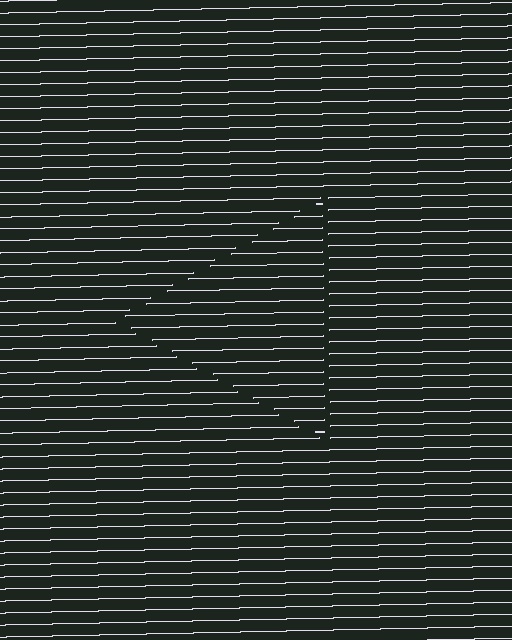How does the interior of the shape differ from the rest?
The interior of the shape contains the same grating, shifted by half a period — the contour is defined by the phase discontinuity where line-ends from the inner and outer gratings abut.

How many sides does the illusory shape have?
3 sides — the line-ends trace a triangle.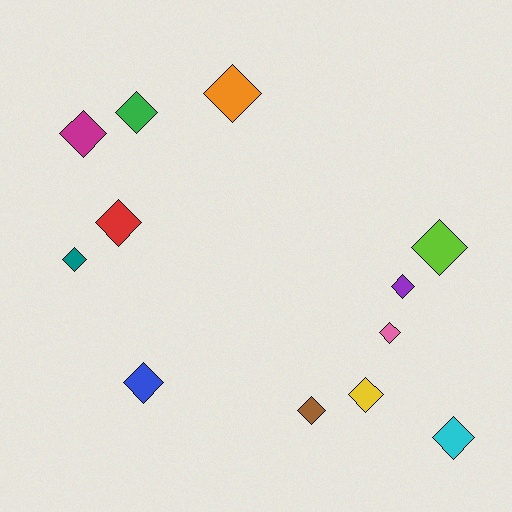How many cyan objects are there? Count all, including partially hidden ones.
There is 1 cyan object.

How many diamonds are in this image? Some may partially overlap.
There are 12 diamonds.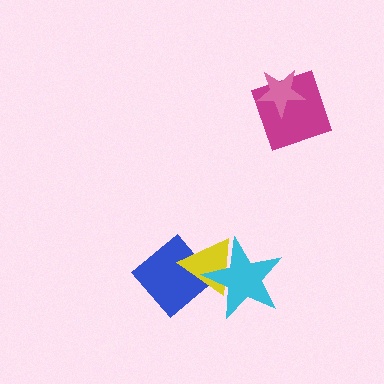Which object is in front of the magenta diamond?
The pink star is in front of the magenta diamond.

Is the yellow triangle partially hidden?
Yes, it is partially covered by another shape.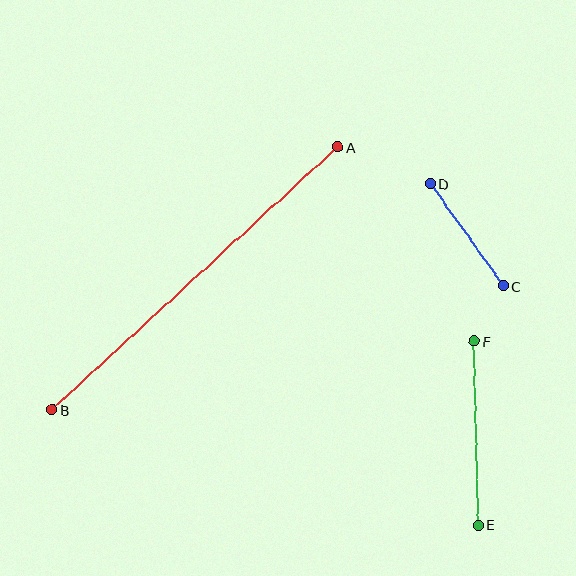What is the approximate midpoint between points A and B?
The midpoint is at approximately (195, 278) pixels.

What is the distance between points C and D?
The distance is approximately 126 pixels.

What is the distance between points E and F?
The distance is approximately 184 pixels.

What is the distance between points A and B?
The distance is approximately 388 pixels.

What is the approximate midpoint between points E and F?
The midpoint is at approximately (476, 433) pixels.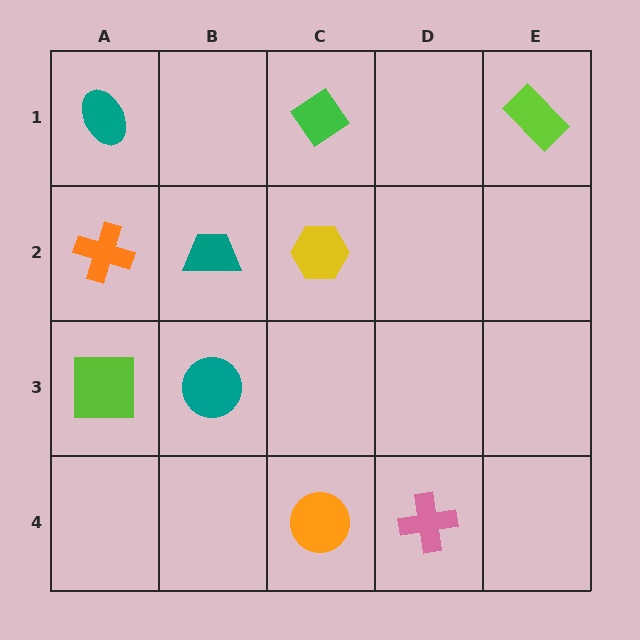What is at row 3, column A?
A lime square.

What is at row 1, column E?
A lime rectangle.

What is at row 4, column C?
An orange circle.